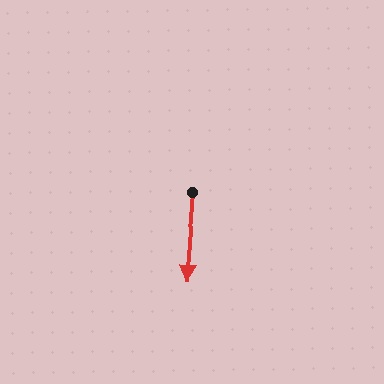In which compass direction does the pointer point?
South.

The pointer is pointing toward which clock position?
Roughly 6 o'clock.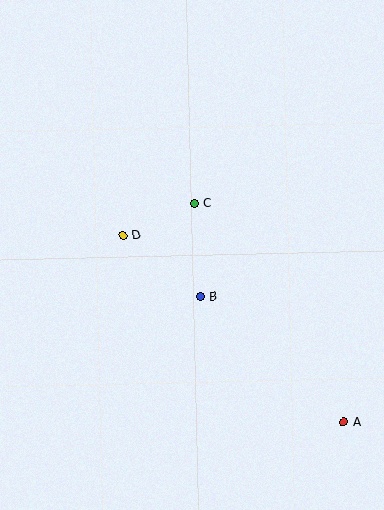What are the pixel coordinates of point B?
Point B is at (200, 296).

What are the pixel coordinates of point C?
Point C is at (194, 203).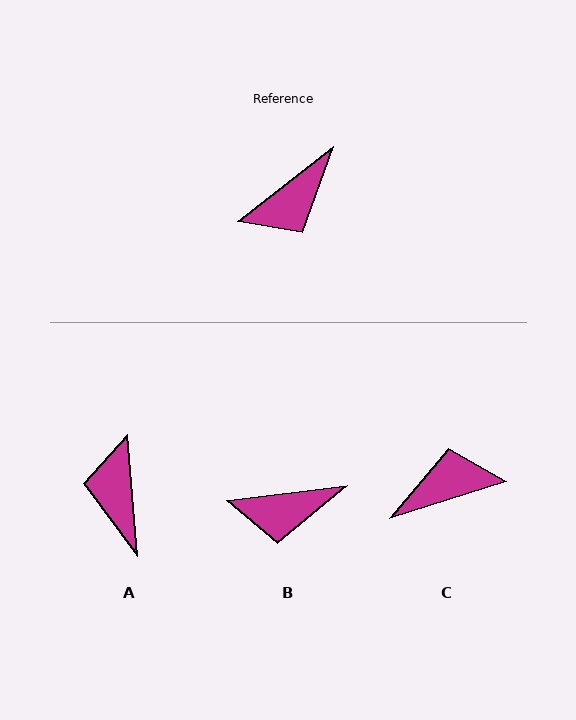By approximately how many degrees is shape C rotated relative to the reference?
Approximately 160 degrees counter-clockwise.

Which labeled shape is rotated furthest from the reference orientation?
C, about 160 degrees away.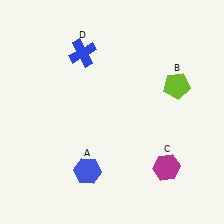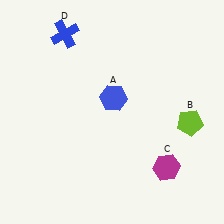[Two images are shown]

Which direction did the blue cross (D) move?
The blue cross (D) moved up.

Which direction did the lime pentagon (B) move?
The lime pentagon (B) moved down.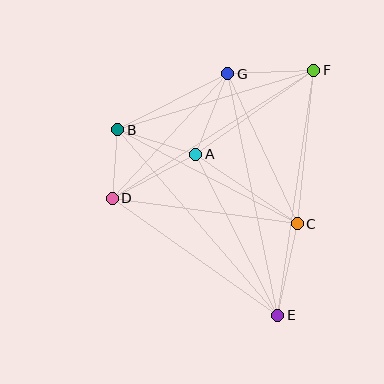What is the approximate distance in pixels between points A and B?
The distance between A and B is approximately 82 pixels.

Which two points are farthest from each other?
Points E and F are farthest from each other.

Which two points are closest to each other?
Points B and D are closest to each other.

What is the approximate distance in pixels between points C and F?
The distance between C and F is approximately 154 pixels.